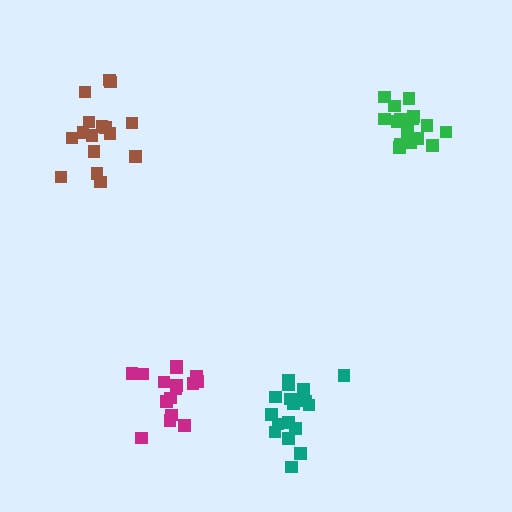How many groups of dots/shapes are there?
There are 4 groups.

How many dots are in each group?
Group 1: 16 dots, Group 2: 16 dots, Group 3: 18 dots, Group 4: 17 dots (67 total).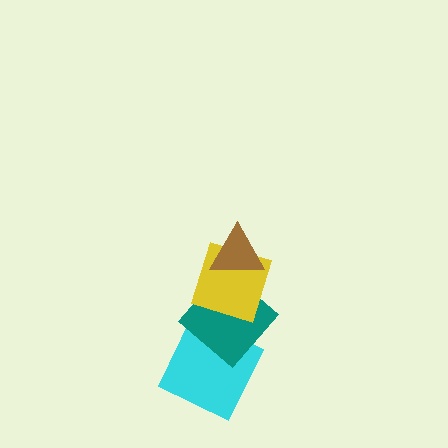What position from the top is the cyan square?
The cyan square is 4th from the top.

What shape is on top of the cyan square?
The teal diamond is on top of the cyan square.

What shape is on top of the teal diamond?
The yellow square is on top of the teal diamond.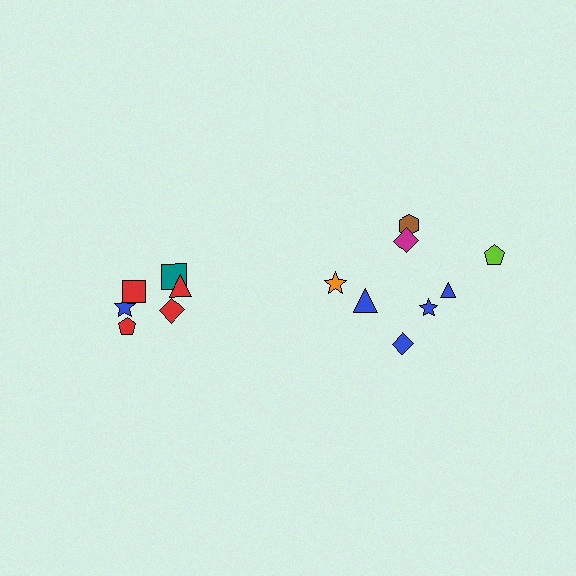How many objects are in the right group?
There are 8 objects.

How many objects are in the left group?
There are 6 objects.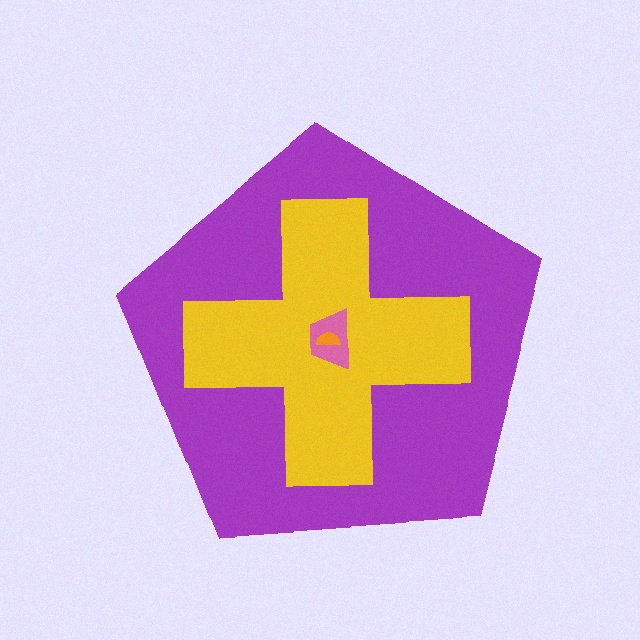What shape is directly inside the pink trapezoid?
The orange semicircle.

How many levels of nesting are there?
4.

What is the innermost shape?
The orange semicircle.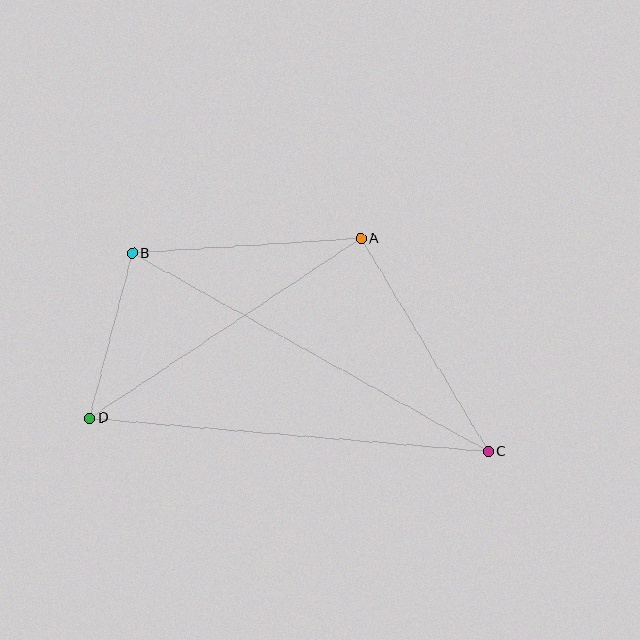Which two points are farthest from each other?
Points B and C are farthest from each other.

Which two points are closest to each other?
Points B and D are closest to each other.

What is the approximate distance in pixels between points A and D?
The distance between A and D is approximately 325 pixels.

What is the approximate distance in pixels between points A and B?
The distance between A and B is approximately 229 pixels.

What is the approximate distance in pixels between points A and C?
The distance between A and C is approximately 248 pixels.